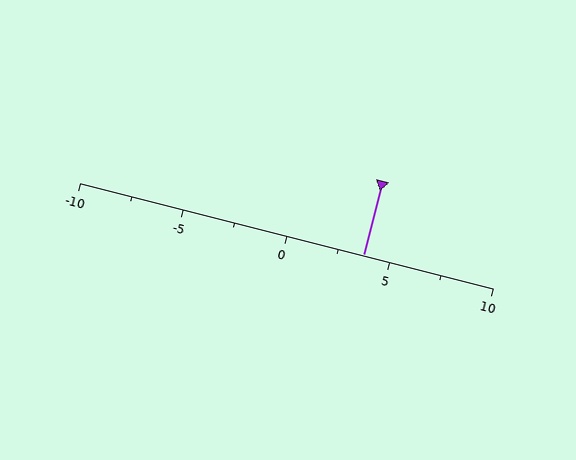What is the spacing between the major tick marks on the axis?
The major ticks are spaced 5 apart.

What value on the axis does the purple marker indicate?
The marker indicates approximately 3.8.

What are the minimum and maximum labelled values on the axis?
The axis runs from -10 to 10.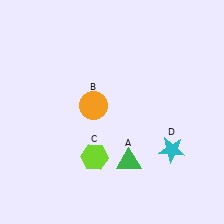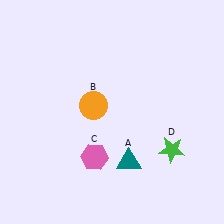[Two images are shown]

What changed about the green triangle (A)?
In Image 1, A is green. In Image 2, it changed to teal.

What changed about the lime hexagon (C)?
In Image 1, C is lime. In Image 2, it changed to pink.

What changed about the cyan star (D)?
In Image 1, D is cyan. In Image 2, it changed to green.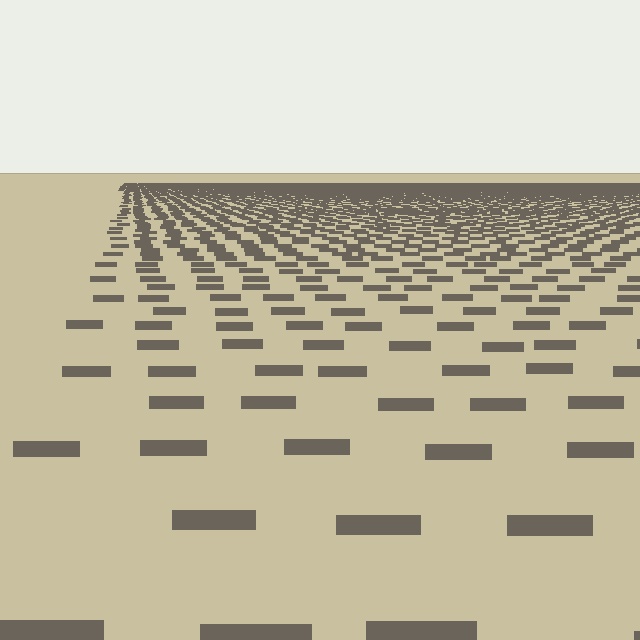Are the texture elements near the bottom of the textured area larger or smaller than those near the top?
Larger. Near the bottom, elements are closer to the viewer and appear at a bigger on-screen size.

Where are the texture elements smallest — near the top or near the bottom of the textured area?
Near the top.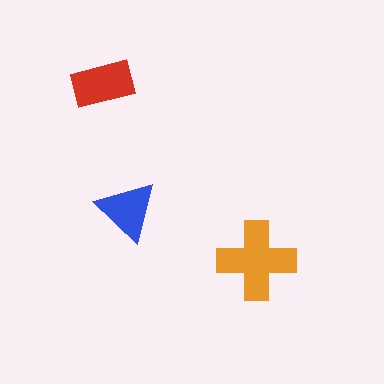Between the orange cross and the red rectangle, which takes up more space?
The orange cross.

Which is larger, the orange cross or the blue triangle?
The orange cross.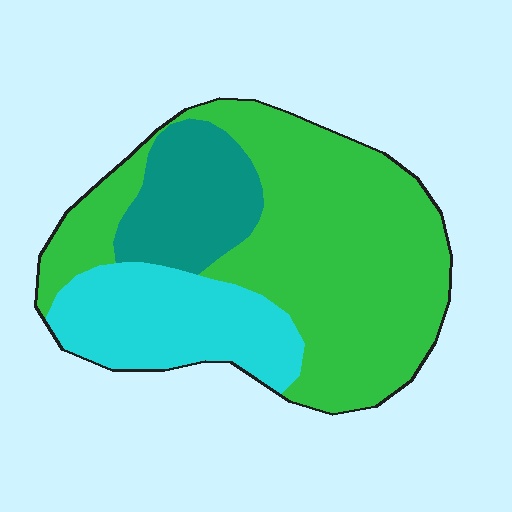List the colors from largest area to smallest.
From largest to smallest: green, cyan, teal.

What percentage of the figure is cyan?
Cyan takes up about one quarter (1/4) of the figure.